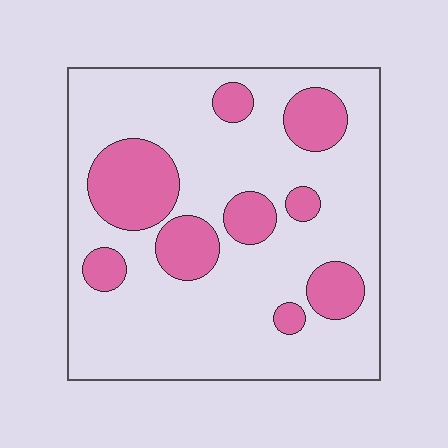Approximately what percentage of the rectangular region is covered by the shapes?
Approximately 25%.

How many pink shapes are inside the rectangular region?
9.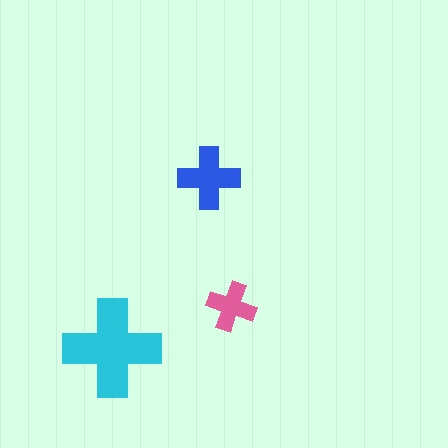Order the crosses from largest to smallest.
the cyan one, the blue one, the pink one.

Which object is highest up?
The blue cross is topmost.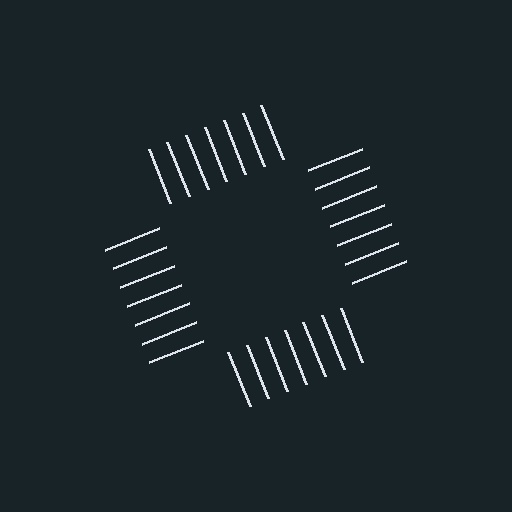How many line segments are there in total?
28 — 7 along each of the 4 edges.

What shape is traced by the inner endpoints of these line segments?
An illusory square — the line segments terminate on its edges but no continuous stroke is drawn.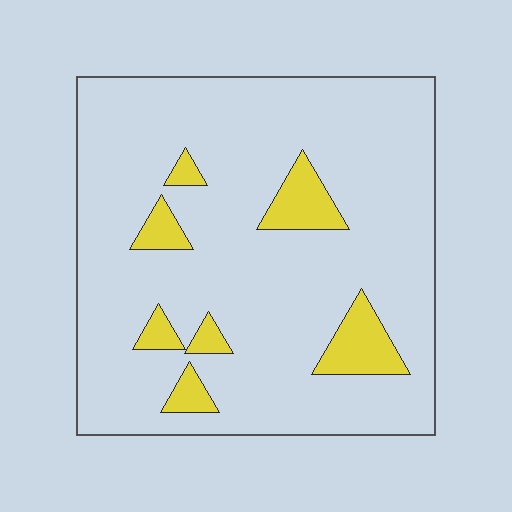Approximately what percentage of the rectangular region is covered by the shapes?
Approximately 10%.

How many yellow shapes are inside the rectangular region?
7.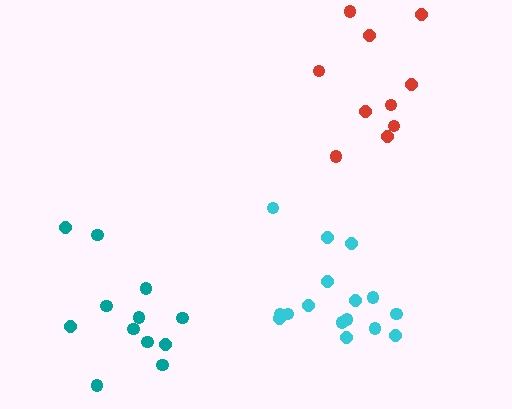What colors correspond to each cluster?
The clusters are colored: teal, red, cyan.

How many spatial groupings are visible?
There are 3 spatial groupings.